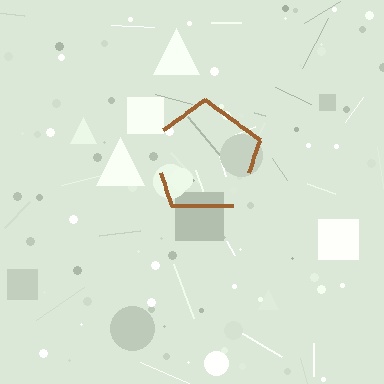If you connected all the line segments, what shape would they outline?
They would outline a pentagon.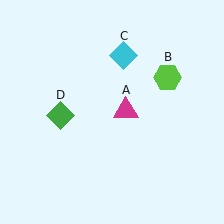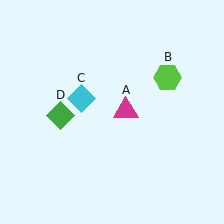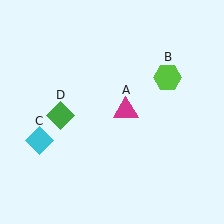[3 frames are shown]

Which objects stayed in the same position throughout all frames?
Magenta triangle (object A) and lime hexagon (object B) and green diamond (object D) remained stationary.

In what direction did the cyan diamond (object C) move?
The cyan diamond (object C) moved down and to the left.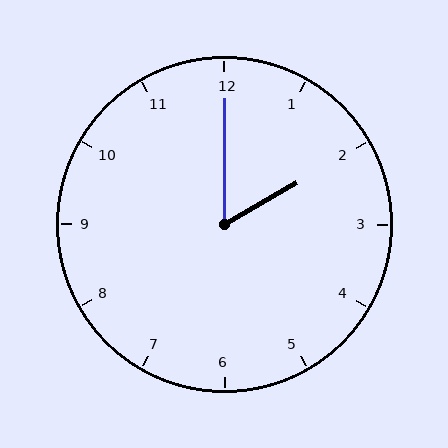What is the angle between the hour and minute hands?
Approximately 60 degrees.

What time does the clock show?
2:00.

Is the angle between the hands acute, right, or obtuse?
It is acute.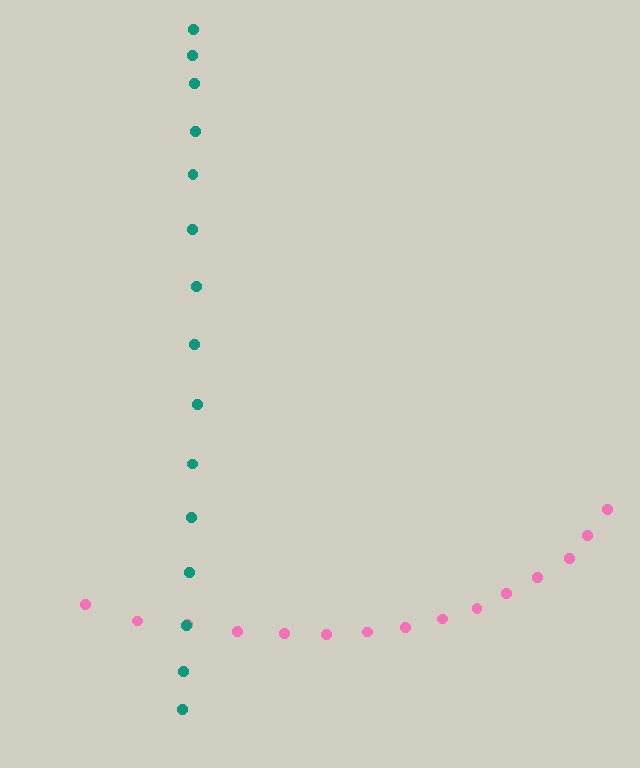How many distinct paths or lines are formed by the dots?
There are 2 distinct paths.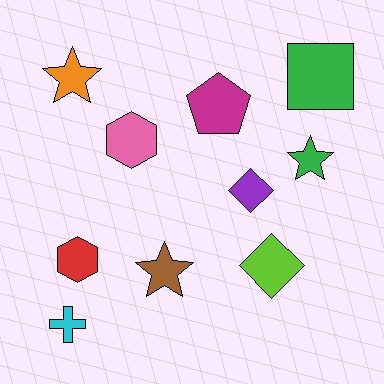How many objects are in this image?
There are 10 objects.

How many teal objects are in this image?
There are no teal objects.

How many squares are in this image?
There is 1 square.